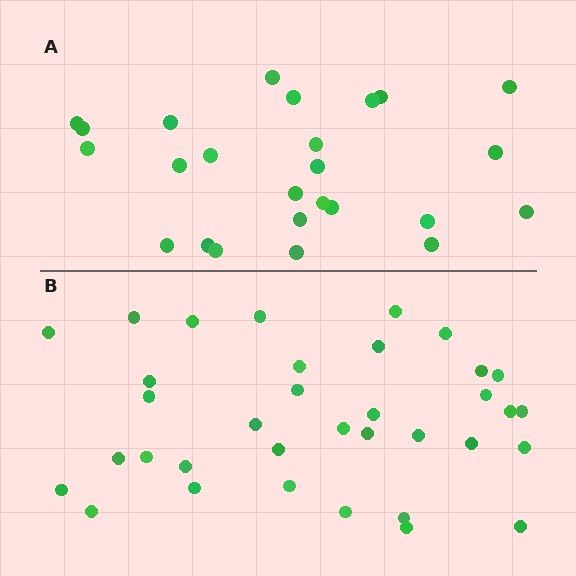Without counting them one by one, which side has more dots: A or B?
Region B (the bottom region) has more dots.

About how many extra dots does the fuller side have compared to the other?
Region B has roughly 10 or so more dots than region A.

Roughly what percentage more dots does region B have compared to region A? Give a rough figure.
About 40% more.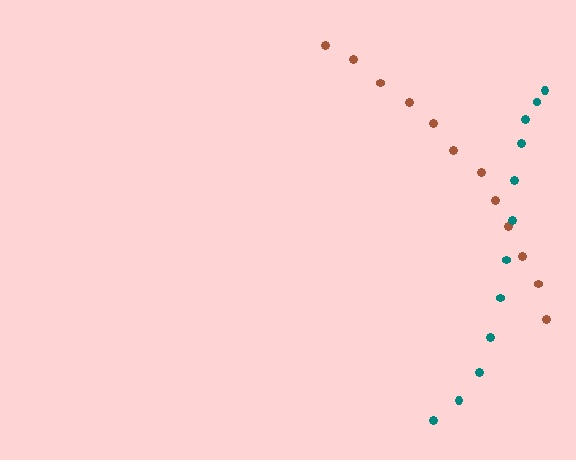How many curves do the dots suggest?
There are 2 distinct paths.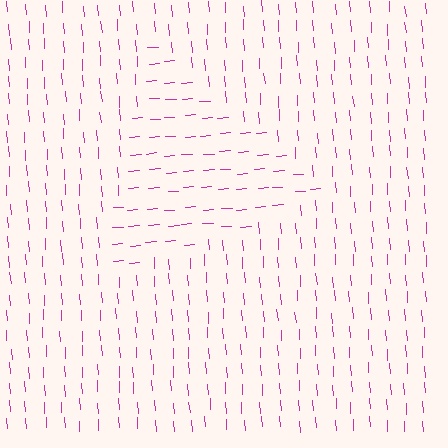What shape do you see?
I see a triangle.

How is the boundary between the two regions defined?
The boundary is defined purely by a change in line orientation (approximately 90 degrees difference). All lines are the same color and thickness.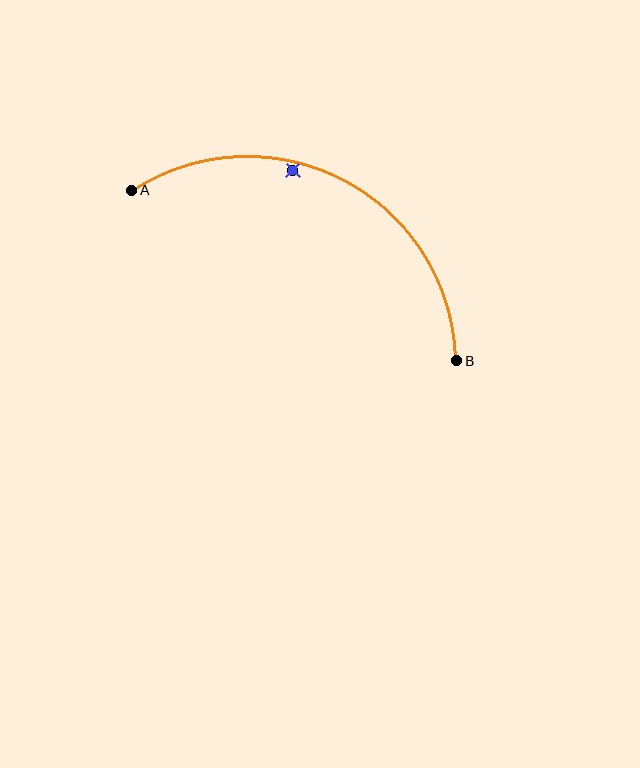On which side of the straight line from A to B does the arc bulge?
The arc bulges above the straight line connecting A and B.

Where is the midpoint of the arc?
The arc midpoint is the point on the curve farthest from the straight line joining A and B. It sits above that line.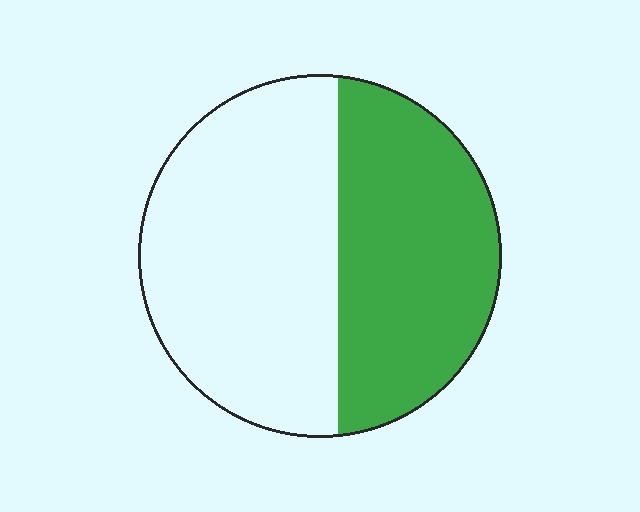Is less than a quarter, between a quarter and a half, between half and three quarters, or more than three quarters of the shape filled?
Between a quarter and a half.